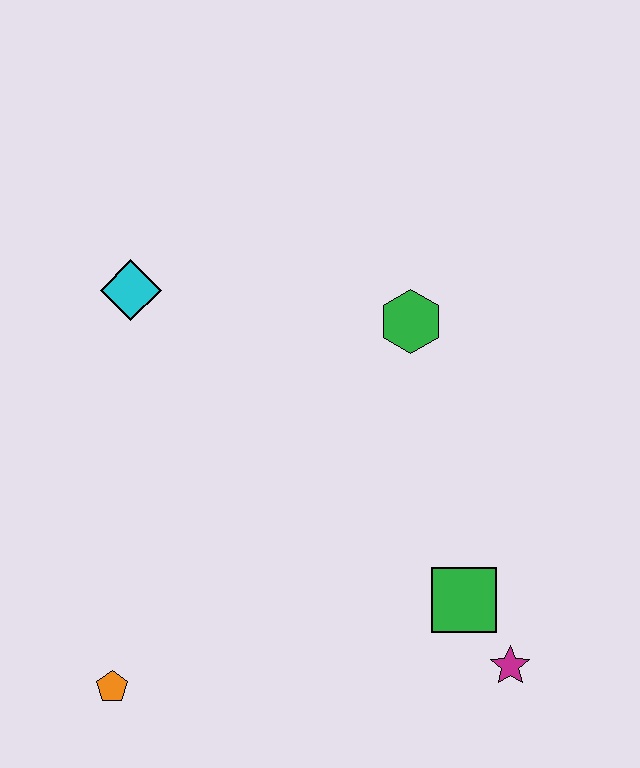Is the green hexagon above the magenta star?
Yes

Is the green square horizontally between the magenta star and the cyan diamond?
Yes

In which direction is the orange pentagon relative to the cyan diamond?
The orange pentagon is below the cyan diamond.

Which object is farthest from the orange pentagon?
The green hexagon is farthest from the orange pentagon.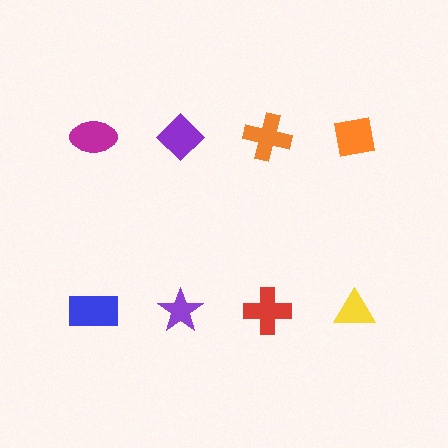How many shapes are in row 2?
4 shapes.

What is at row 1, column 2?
A purple diamond.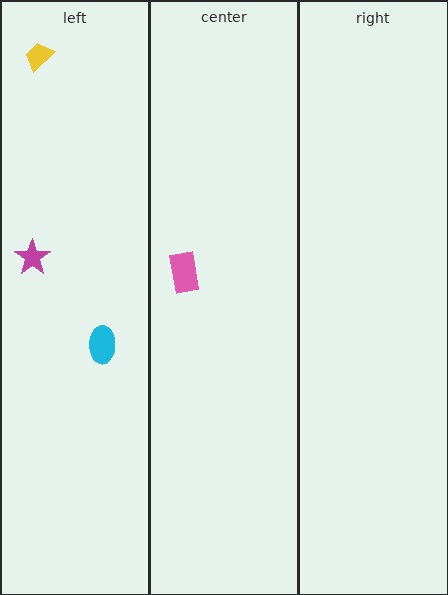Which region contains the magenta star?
The left region.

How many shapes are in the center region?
1.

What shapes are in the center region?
The pink rectangle.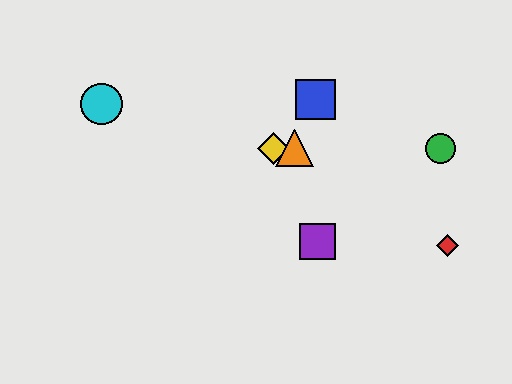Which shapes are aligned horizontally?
The green circle, the yellow diamond, the orange triangle are aligned horizontally.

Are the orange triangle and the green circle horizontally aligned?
Yes, both are at y≈148.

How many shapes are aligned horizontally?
3 shapes (the green circle, the yellow diamond, the orange triangle) are aligned horizontally.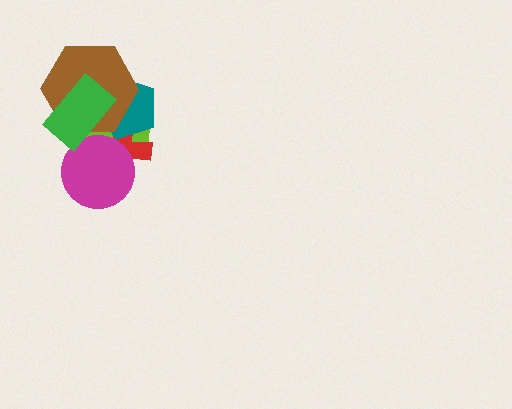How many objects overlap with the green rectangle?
5 objects overlap with the green rectangle.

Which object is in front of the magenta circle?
The green rectangle is in front of the magenta circle.